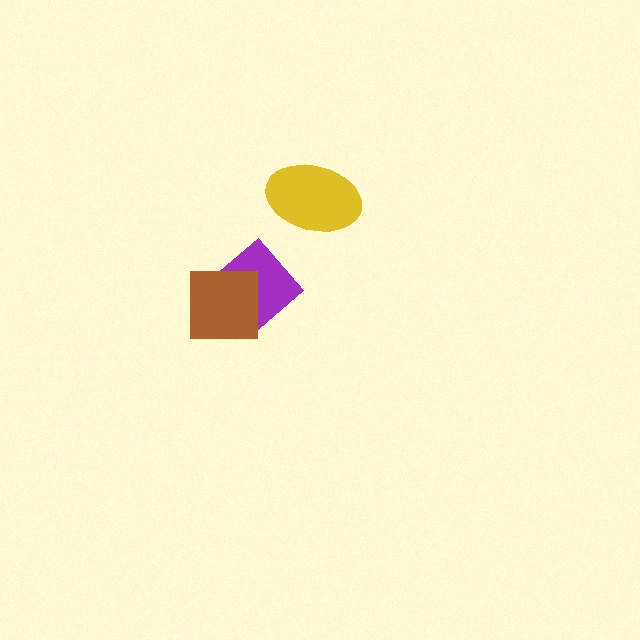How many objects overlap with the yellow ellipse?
0 objects overlap with the yellow ellipse.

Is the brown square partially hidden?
No, no other shape covers it.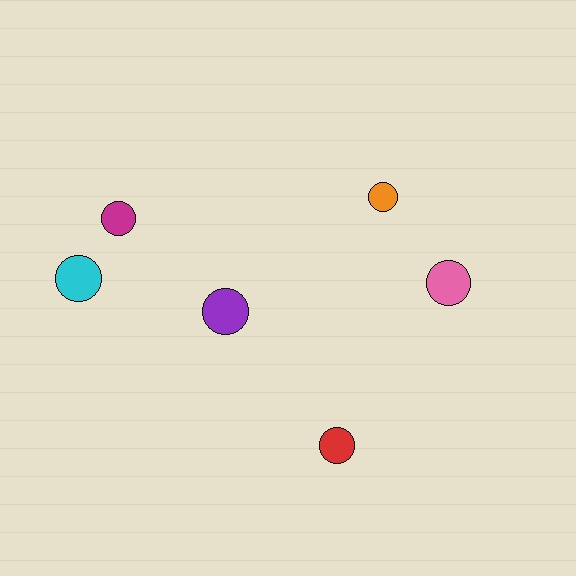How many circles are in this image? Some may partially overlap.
There are 6 circles.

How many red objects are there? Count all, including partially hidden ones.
There is 1 red object.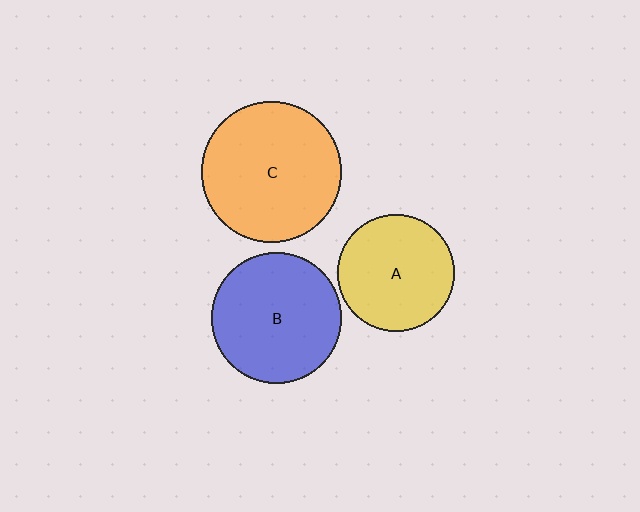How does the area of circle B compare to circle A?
Approximately 1.2 times.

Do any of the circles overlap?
No, none of the circles overlap.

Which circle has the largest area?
Circle C (orange).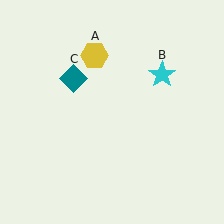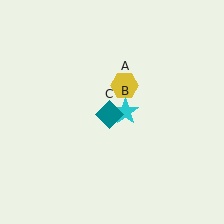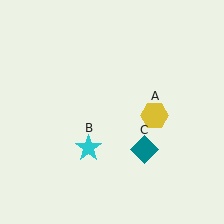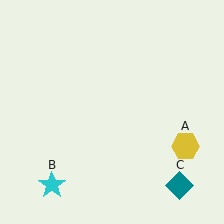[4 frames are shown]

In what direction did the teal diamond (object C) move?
The teal diamond (object C) moved down and to the right.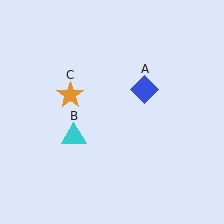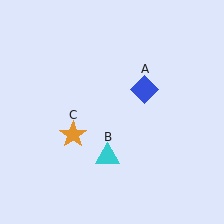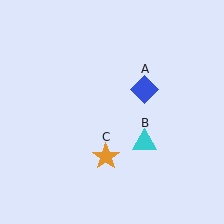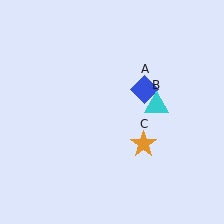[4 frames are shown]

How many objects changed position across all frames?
2 objects changed position: cyan triangle (object B), orange star (object C).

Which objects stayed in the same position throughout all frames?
Blue diamond (object A) remained stationary.